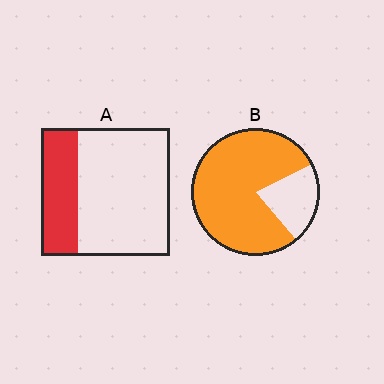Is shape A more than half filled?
No.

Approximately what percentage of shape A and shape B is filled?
A is approximately 30% and B is approximately 80%.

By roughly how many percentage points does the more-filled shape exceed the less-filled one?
By roughly 50 percentage points (B over A).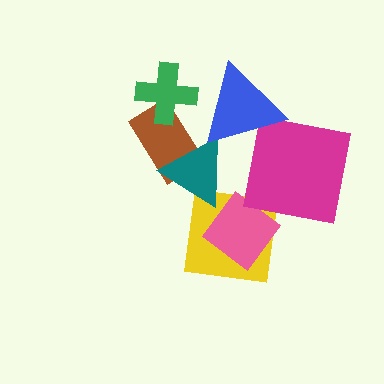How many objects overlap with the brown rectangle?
2 objects overlap with the brown rectangle.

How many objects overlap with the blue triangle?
2 objects overlap with the blue triangle.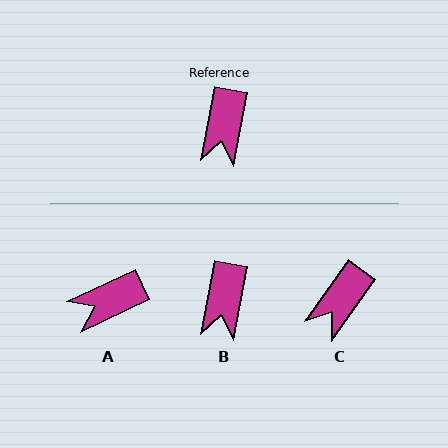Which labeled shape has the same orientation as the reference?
B.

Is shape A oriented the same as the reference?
No, it is off by about 54 degrees.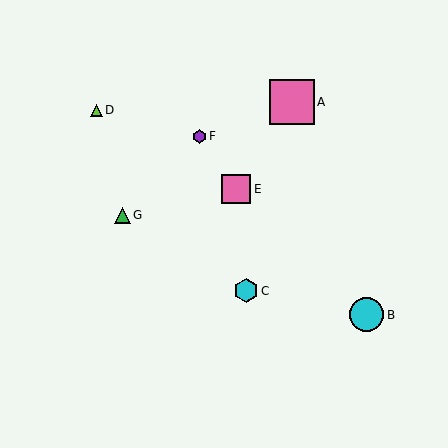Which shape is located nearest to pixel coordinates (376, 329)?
The cyan circle (labeled B) at (367, 315) is nearest to that location.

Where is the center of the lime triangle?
The center of the lime triangle is at (96, 110).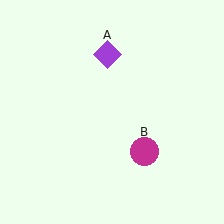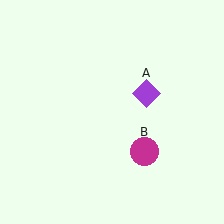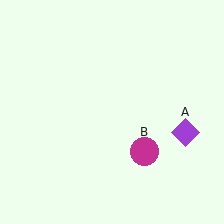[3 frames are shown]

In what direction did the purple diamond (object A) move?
The purple diamond (object A) moved down and to the right.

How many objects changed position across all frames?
1 object changed position: purple diamond (object A).